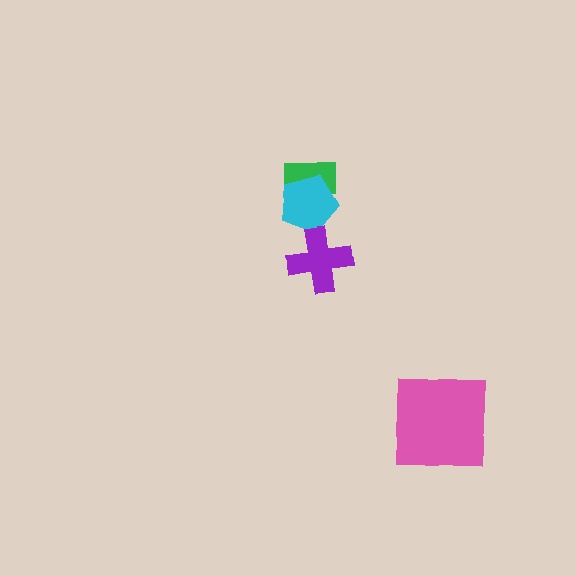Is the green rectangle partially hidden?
Yes, it is partially covered by another shape.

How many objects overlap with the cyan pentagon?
1 object overlaps with the cyan pentagon.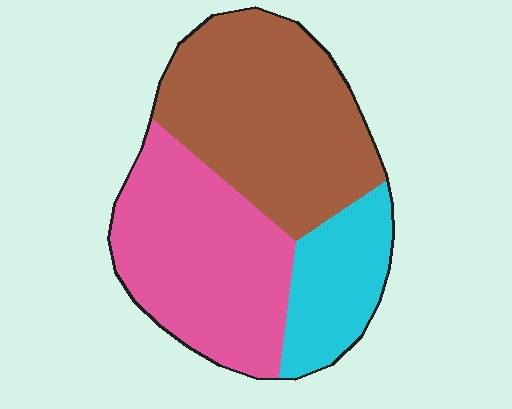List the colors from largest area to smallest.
From largest to smallest: brown, pink, cyan.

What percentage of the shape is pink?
Pink covers roughly 40% of the shape.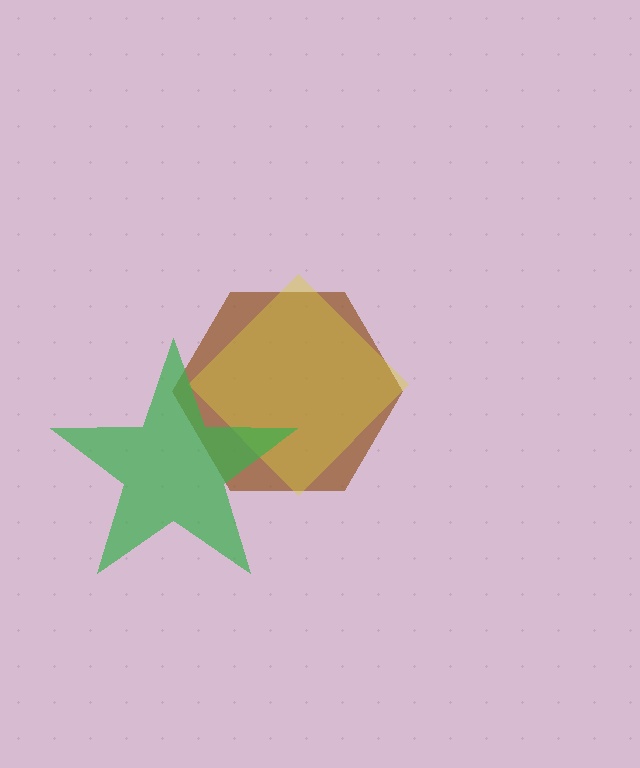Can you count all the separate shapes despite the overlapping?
Yes, there are 3 separate shapes.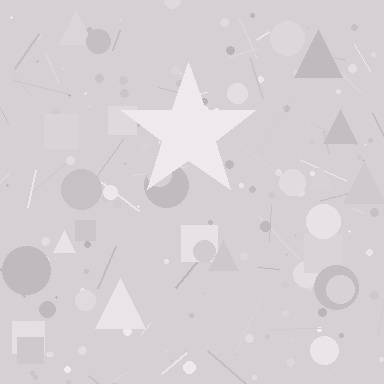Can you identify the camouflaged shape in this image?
The camouflaged shape is a star.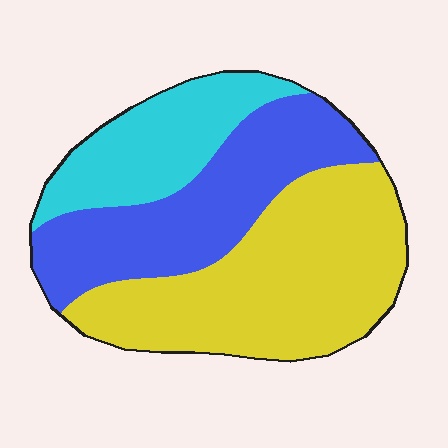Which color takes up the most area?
Yellow, at roughly 45%.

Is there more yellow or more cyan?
Yellow.